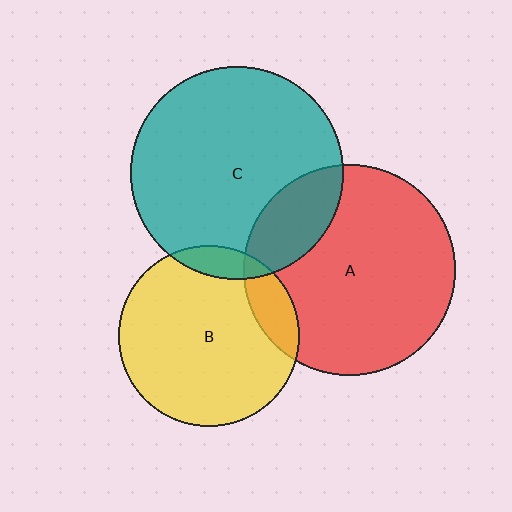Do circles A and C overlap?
Yes.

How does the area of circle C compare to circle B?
Approximately 1.4 times.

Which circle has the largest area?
Circle C (teal).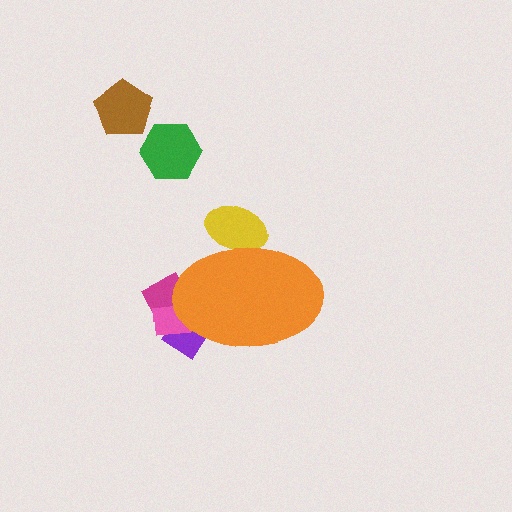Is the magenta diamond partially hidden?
Yes, the magenta diamond is partially hidden behind the orange ellipse.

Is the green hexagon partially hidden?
No, the green hexagon is fully visible.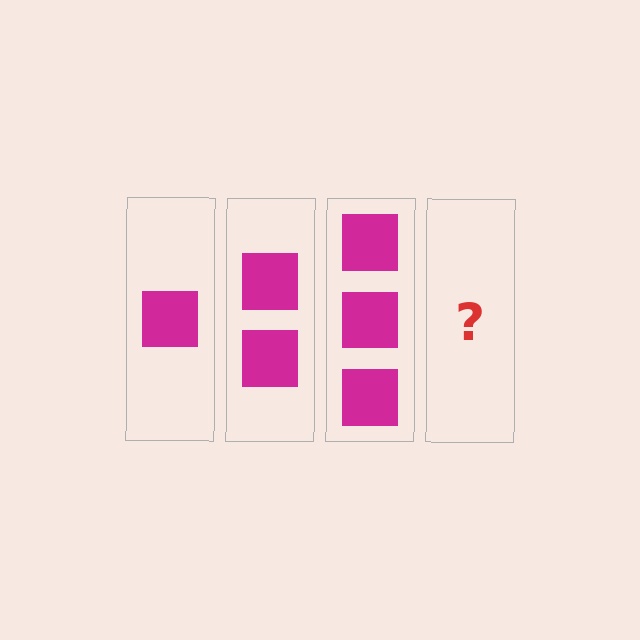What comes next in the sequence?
The next element should be 4 squares.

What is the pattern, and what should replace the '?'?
The pattern is that each step adds one more square. The '?' should be 4 squares.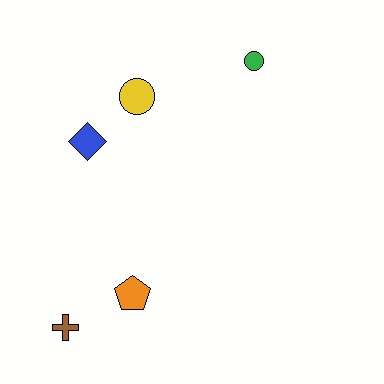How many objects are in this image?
There are 5 objects.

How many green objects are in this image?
There is 1 green object.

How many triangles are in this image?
There are no triangles.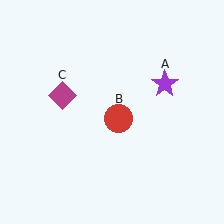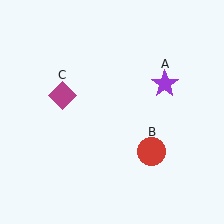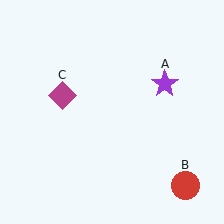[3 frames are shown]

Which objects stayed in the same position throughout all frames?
Purple star (object A) and magenta diamond (object C) remained stationary.